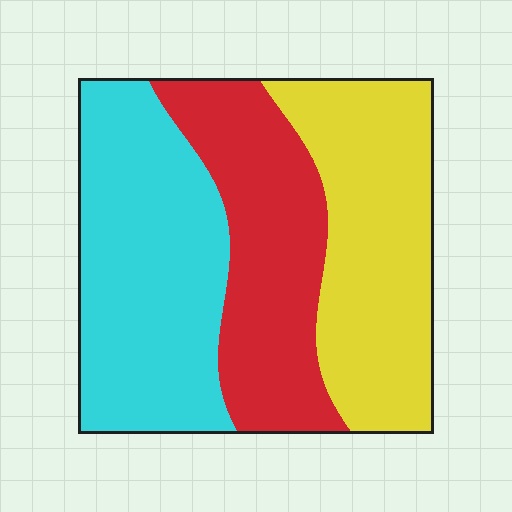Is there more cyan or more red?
Cyan.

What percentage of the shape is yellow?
Yellow covers 33% of the shape.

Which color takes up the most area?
Cyan, at roughly 40%.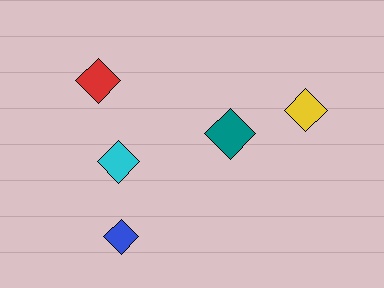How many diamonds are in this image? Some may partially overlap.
There are 5 diamonds.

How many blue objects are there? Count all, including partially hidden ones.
There is 1 blue object.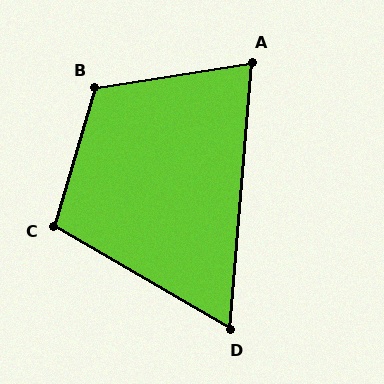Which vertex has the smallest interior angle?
D, at approximately 64 degrees.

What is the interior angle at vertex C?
Approximately 104 degrees (obtuse).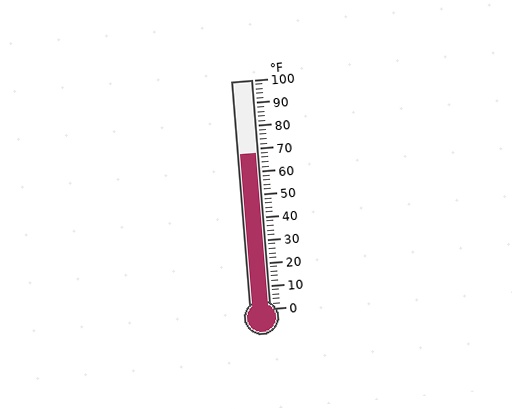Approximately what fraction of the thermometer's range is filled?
The thermometer is filled to approximately 70% of its range.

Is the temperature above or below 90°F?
The temperature is below 90°F.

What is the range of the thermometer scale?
The thermometer scale ranges from 0°F to 100°F.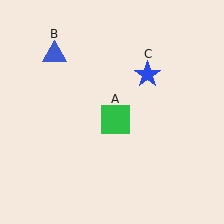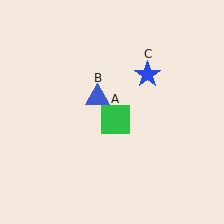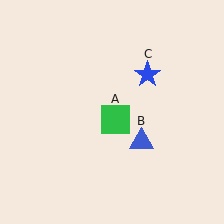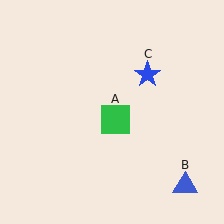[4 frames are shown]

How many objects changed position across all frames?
1 object changed position: blue triangle (object B).